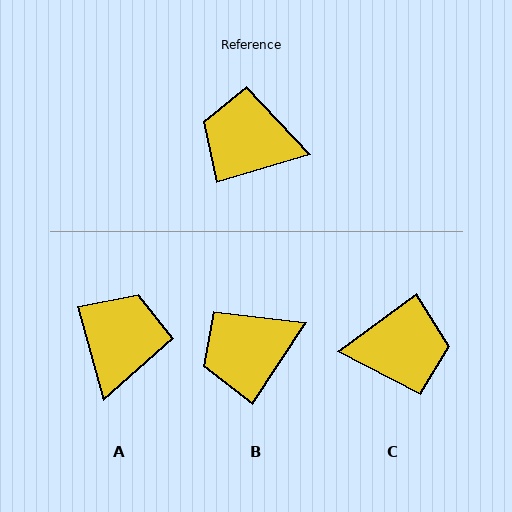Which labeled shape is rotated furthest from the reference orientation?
C, about 160 degrees away.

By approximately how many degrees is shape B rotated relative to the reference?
Approximately 40 degrees counter-clockwise.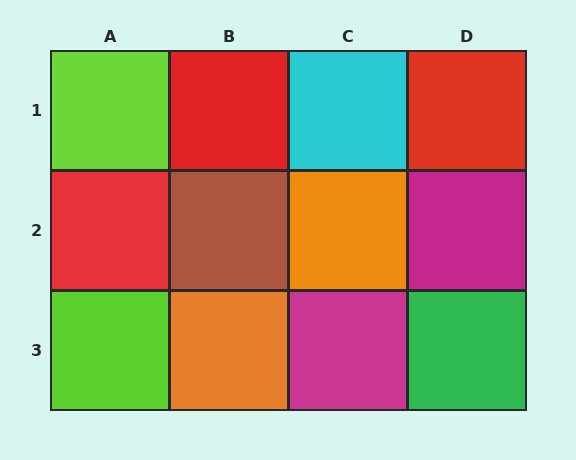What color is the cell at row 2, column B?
Brown.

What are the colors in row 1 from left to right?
Lime, red, cyan, red.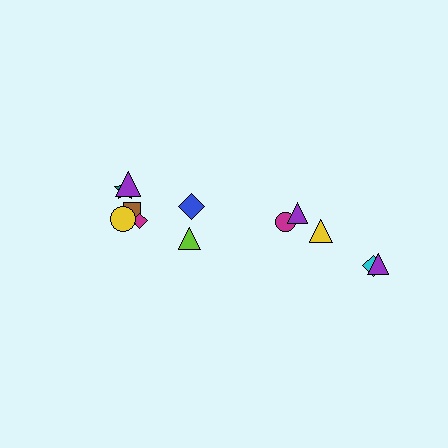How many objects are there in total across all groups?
There are 12 objects.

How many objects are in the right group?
There are 5 objects.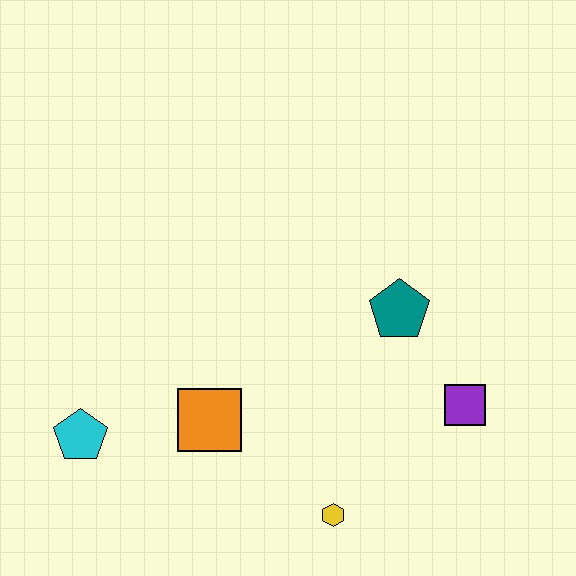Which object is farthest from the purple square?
The cyan pentagon is farthest from the purple square.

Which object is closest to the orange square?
The cyan pentagon is closest to the orange square.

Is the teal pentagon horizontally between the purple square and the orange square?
Yes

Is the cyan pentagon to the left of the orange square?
Yes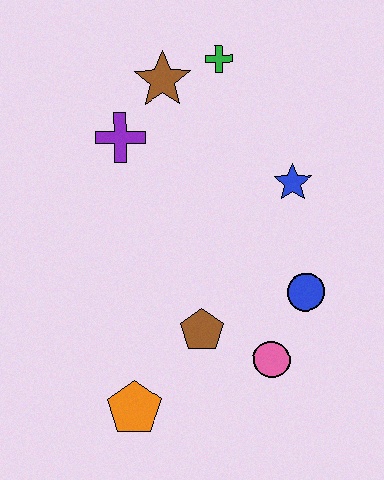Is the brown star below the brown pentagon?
No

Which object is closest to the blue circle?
The pink circle is closest to the blue circle.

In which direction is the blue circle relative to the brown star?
The blue circle is below the brown star.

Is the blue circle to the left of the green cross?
No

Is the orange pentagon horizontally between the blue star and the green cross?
No